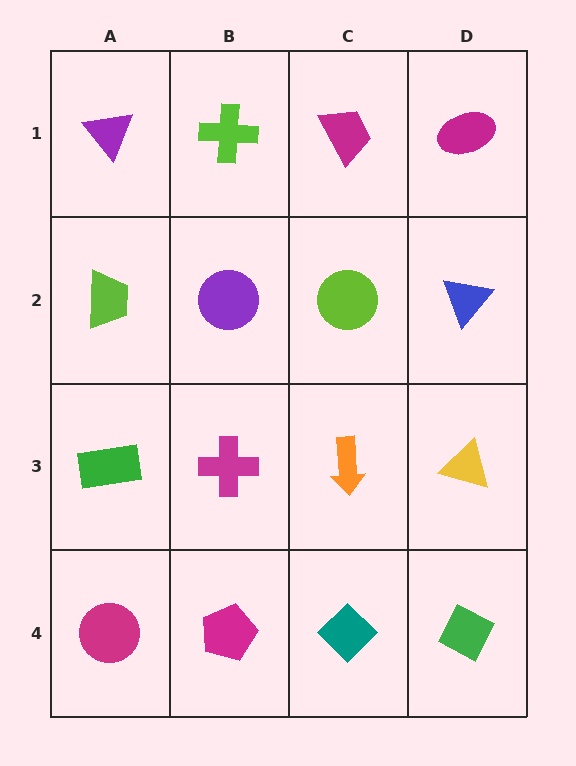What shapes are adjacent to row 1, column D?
A blue triangle (row 2, column D), a magenta trapezoid (row 1, column C).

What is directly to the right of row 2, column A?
A purple circle.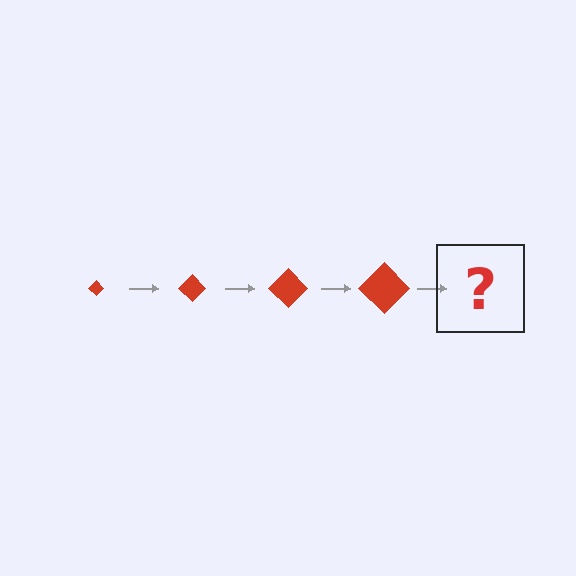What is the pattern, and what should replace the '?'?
The pattern is that the diamond gets progressively larger each step. The '?' should be a red diamond, larger than the previous one.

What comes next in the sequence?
The next element should be a red diamond, larger than the previous one.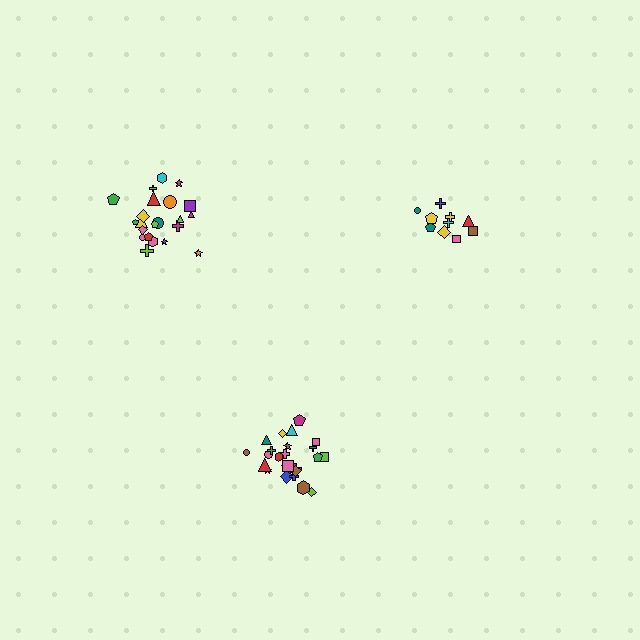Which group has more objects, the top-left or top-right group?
The top-left group.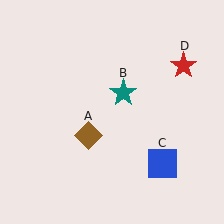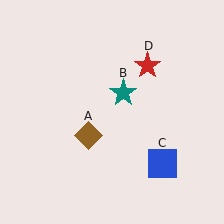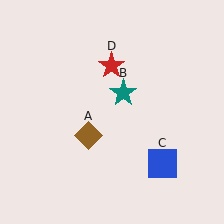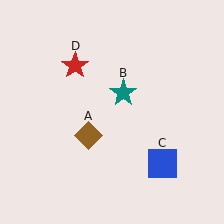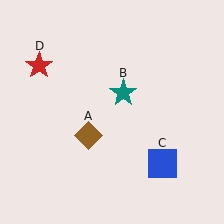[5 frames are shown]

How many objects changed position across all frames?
1 object changed position: red star (object D).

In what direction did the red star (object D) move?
The red star (object D) moved left.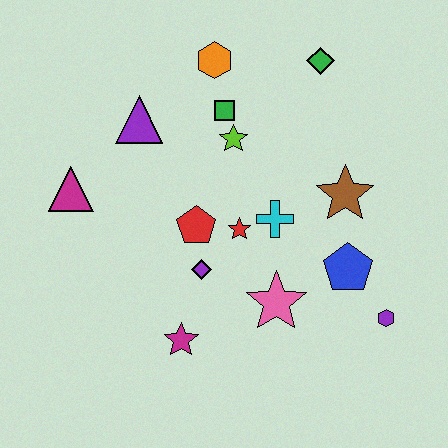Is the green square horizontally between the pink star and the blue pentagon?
No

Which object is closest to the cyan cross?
The red star is closest to the cyan cross.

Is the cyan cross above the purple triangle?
No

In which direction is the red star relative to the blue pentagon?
The red star is to the left of the blue pentagon.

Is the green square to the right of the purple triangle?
Yes